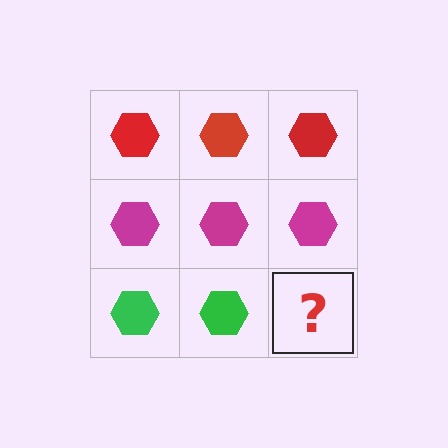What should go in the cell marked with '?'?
The missing cell should contain a green hexagon.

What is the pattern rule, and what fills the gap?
The rule is that each row has a consistent color. The gap should be filled with a green hexagon.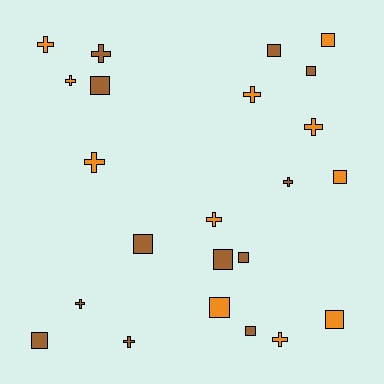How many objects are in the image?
There are 23 objects.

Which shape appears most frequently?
Square, with 12 objects.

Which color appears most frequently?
Brown, with 12 objects.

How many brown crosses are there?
There are 4 brown crosses.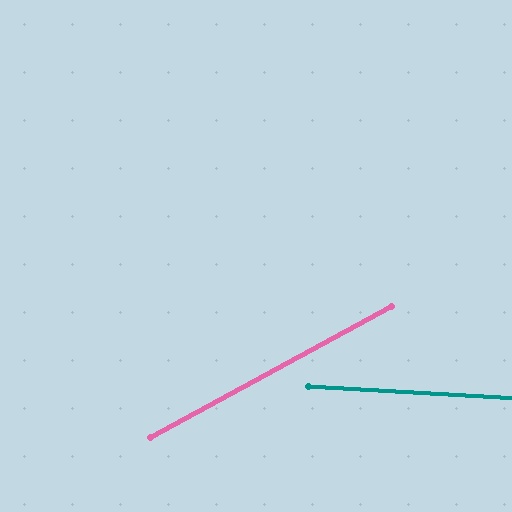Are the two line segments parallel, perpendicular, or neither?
Neither parallel nor perpendicular — they differ by about 32°.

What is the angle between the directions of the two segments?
Approximately 32 degrees.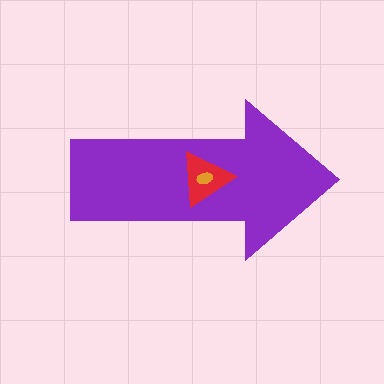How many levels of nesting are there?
3.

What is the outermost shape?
The purple arrow.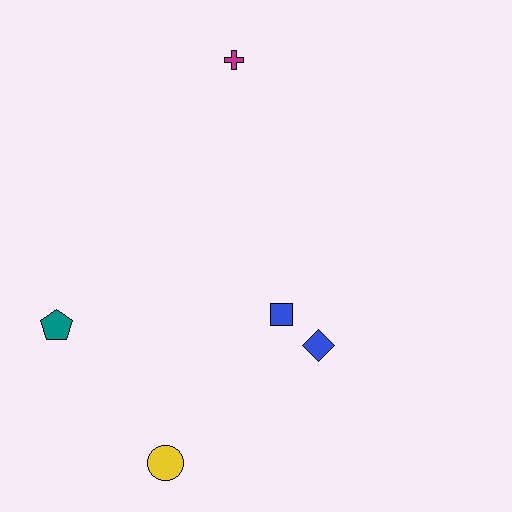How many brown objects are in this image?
There are no brown objects.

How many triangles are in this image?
There are no triangles.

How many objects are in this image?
There are 5 objects.